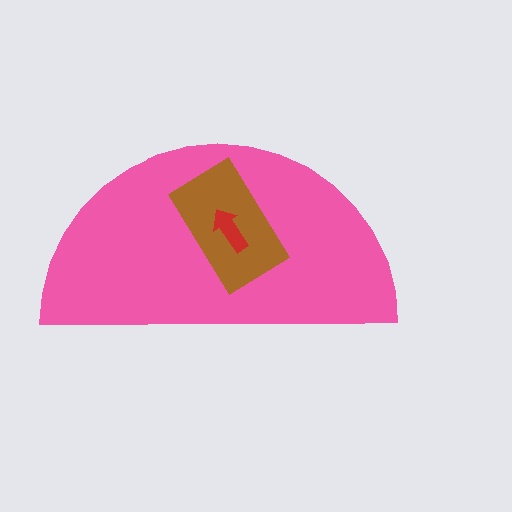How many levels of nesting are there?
3.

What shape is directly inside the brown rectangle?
The red arrow.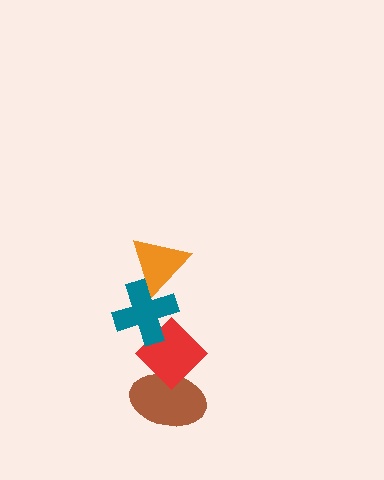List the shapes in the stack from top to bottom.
From top to bottom: the orange triangle, the teal cross, the red diamond, the brown ellipse.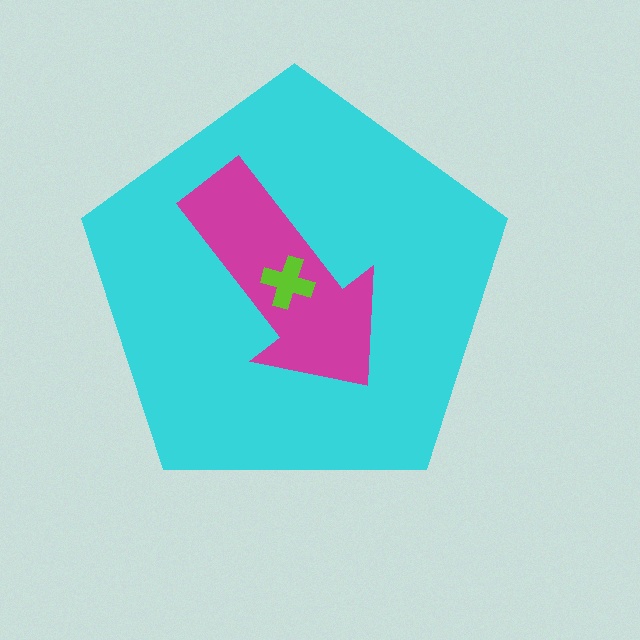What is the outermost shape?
The cyan pentagon.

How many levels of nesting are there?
3.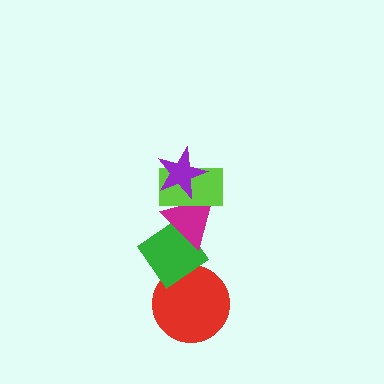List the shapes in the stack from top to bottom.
From top to bottom: the purple star, the lime rectangle, the magenta triangle, the green diamond, the red circle.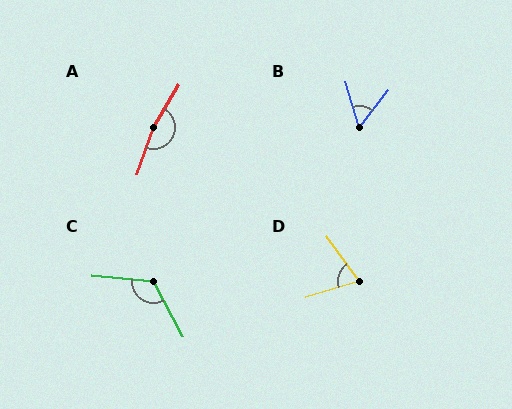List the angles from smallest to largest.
B (55°), D (70°), C (124°), A (169°).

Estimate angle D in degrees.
Approximately 70 degrees.